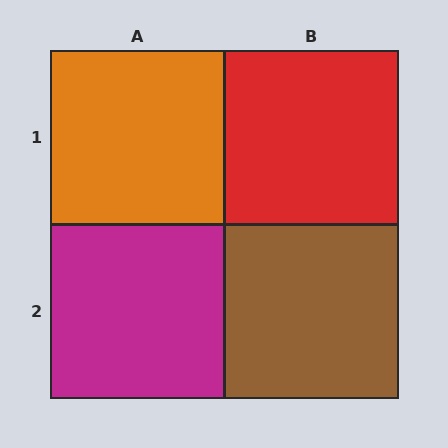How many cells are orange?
1 cell is orange.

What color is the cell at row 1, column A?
Orange.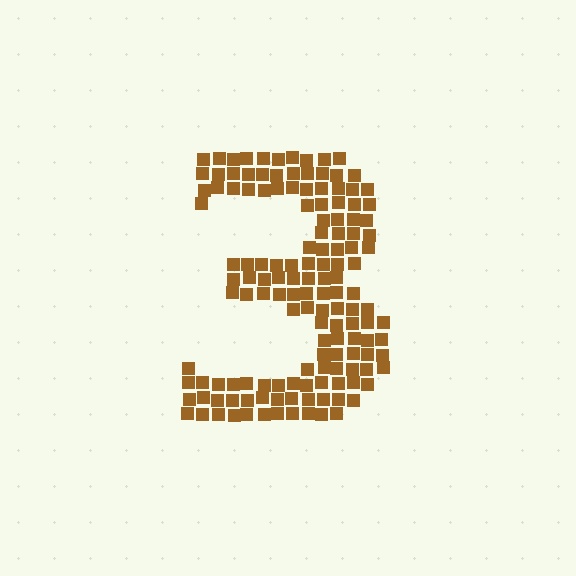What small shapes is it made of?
It is made of small squares.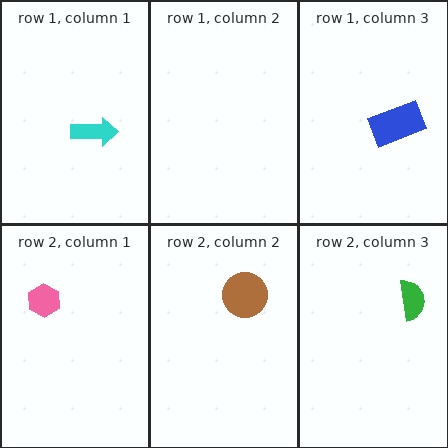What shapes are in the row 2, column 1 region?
The pink hexagon.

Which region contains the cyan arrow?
The row 1, column 1 region.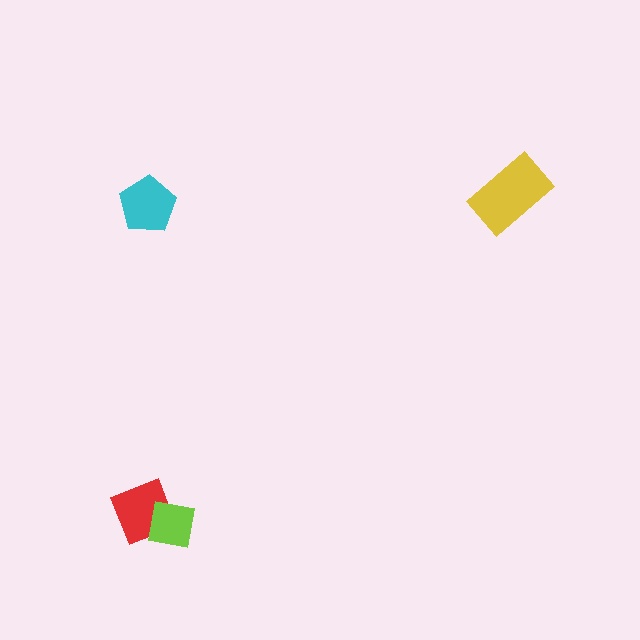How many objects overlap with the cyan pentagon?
0 objects overlap with the cyan pentagon.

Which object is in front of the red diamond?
The lime square is in front of the red diamond.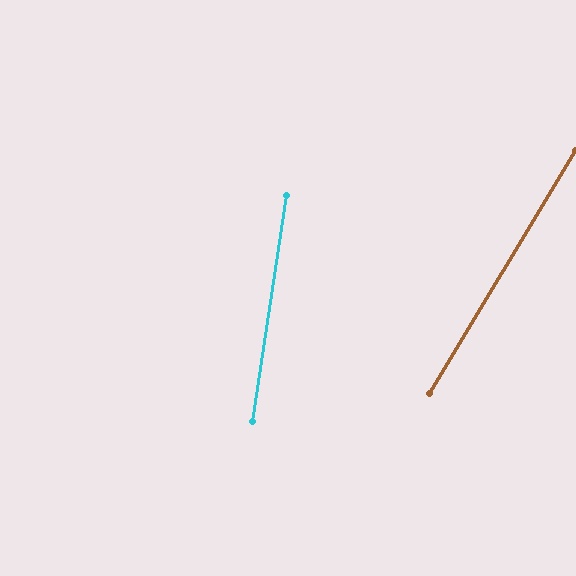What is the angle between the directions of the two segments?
Approximately 22 degrees.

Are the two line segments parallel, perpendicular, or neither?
Neither parallel nor perpendicular — they differ by about 22°.